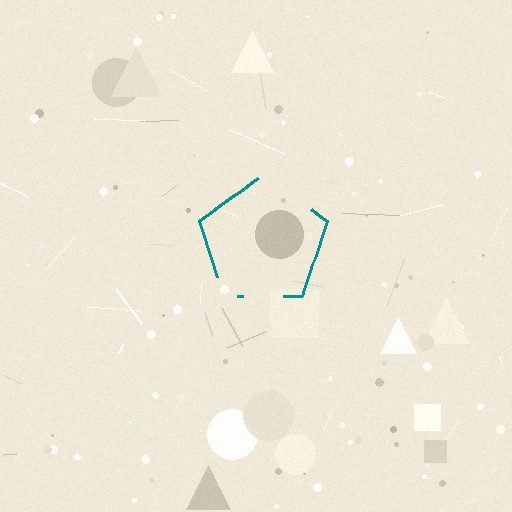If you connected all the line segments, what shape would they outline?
They would outline a pentagon.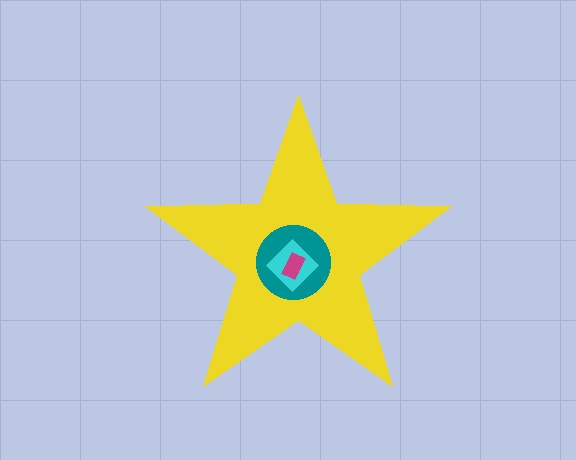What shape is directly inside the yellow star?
The teal circle.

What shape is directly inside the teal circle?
The cyan diamond.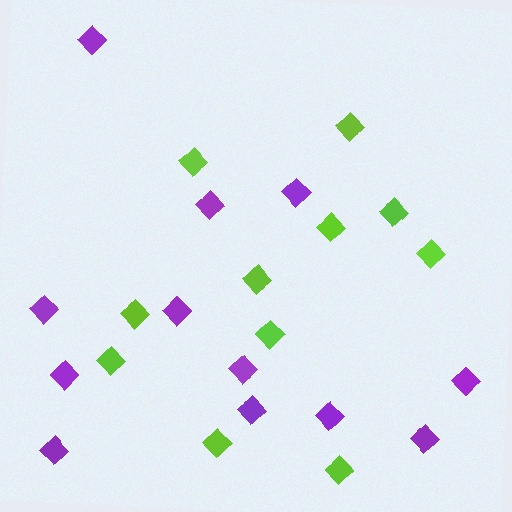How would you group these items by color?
There are 2 groups: one group of lime diamonds (11) and one group of purple diamonds (12).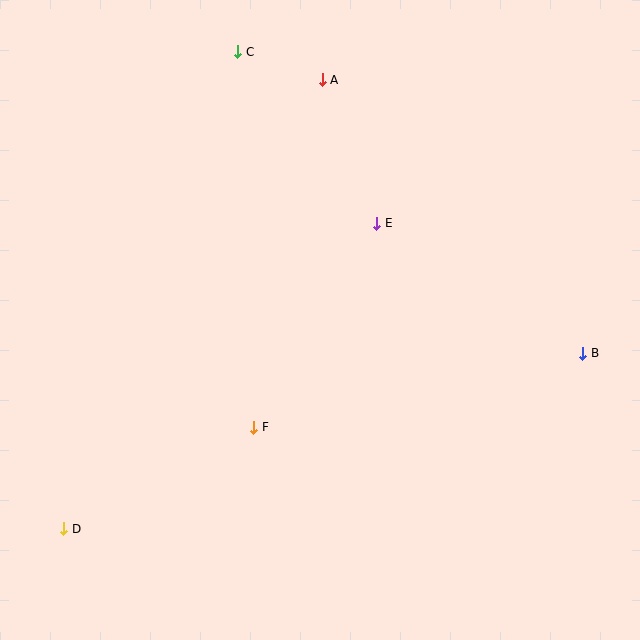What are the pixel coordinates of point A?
Point A is at (322, 80).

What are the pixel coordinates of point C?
Point C is at (238, 52).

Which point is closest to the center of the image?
Point E at (377, 223) is closest to the center.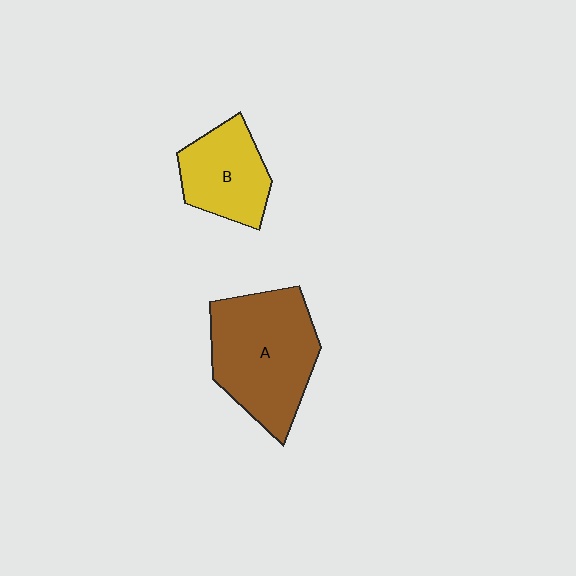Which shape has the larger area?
Shape A (brown).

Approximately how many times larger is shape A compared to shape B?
Approximately 1.7 times.